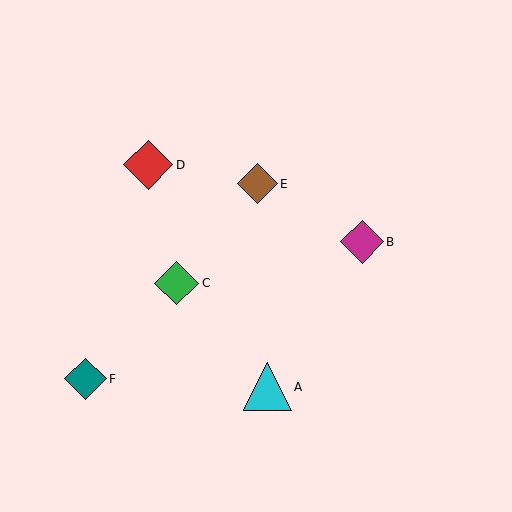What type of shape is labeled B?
Shape B is a magenta diamond.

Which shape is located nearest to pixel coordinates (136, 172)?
The red diamond (labeled D) at (148, 165) is nearest to that location.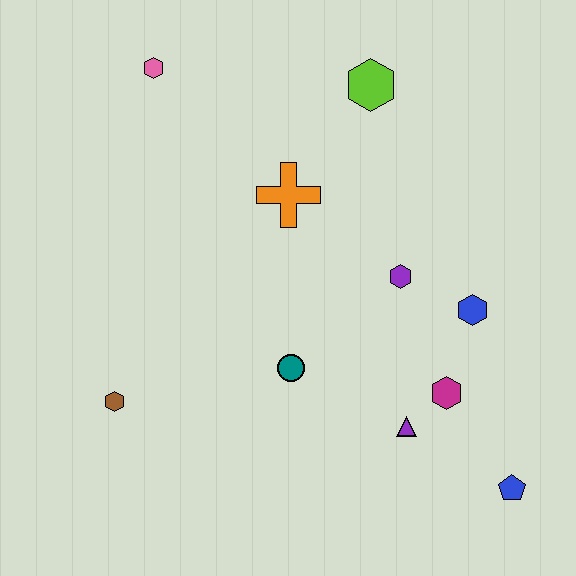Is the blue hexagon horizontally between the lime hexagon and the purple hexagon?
No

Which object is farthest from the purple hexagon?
The pink hexagon is farthest from the purple hexagon.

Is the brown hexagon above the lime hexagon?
No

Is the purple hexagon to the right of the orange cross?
Yes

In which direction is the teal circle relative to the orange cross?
The teal circle is below the orange cross.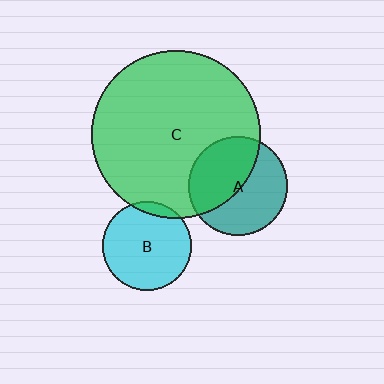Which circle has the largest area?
Circle C (green).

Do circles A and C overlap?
Yes.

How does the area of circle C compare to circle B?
Approximately 3.6 times.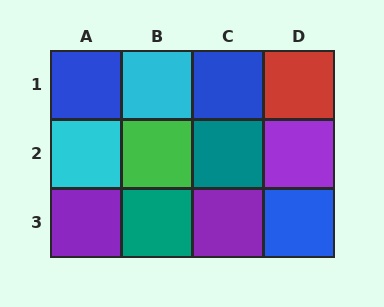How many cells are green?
1 cell is green.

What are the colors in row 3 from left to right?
Purple, teal, purple, blue.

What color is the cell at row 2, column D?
Purple.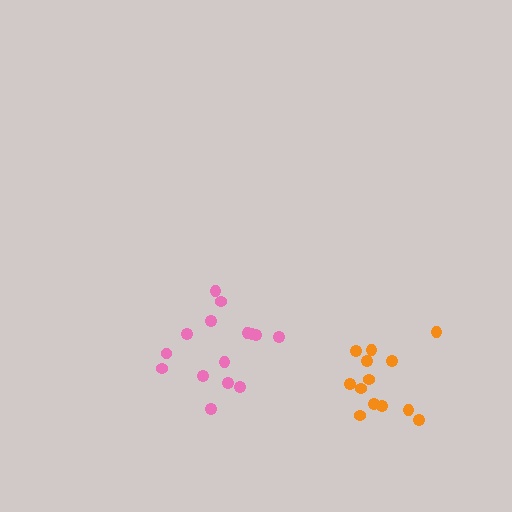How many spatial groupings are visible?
There are 2 spatial groupings.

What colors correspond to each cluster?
The clusters are colored: pink, orange.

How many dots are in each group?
Group 1: 15 dots, Group 2: 13 dots (28 total).